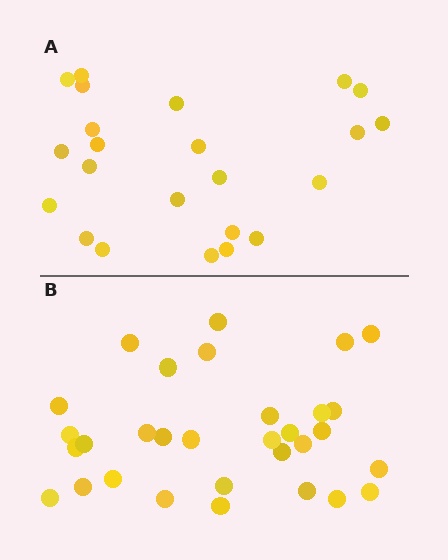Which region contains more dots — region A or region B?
Region B (the bottom region) has more dots.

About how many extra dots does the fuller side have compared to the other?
Region B has roughly 8 or so more dots than region A.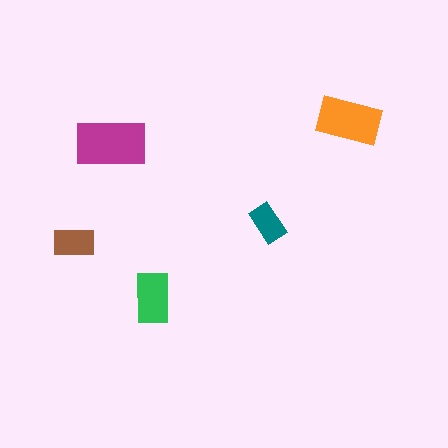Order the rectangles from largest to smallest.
the magenta one, the orange one, the green one, the brown one, the teal one.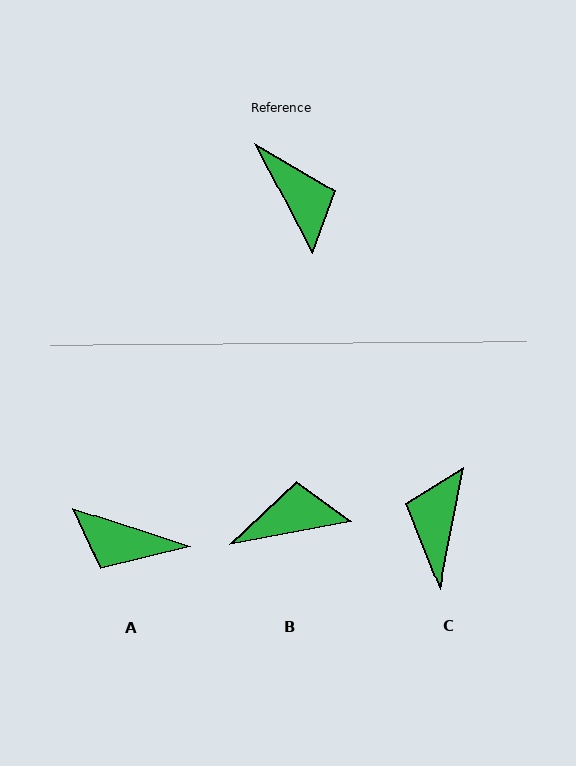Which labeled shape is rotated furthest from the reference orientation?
C, about 142 degrees away.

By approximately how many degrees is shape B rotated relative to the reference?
Approximately 74 degrees counter-clockwise.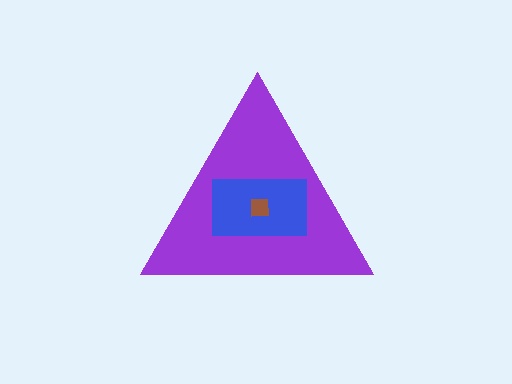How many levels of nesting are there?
3.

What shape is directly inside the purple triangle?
The blue rectangle.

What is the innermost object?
The brown square.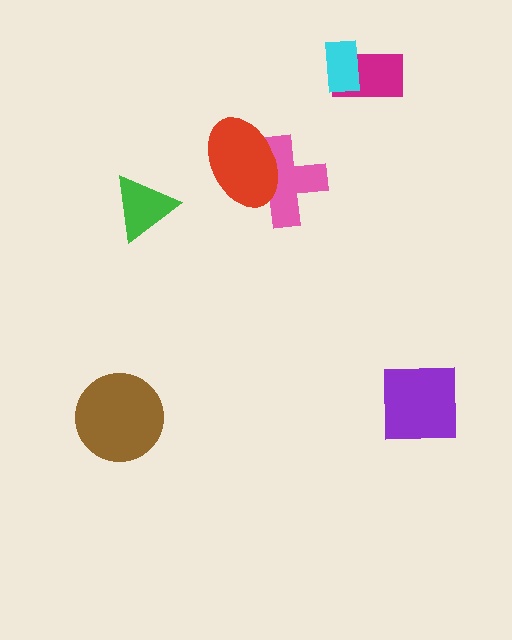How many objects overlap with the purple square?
0 objects overlap with the purple square.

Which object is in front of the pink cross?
The red ellipse is in front of the pink cross.